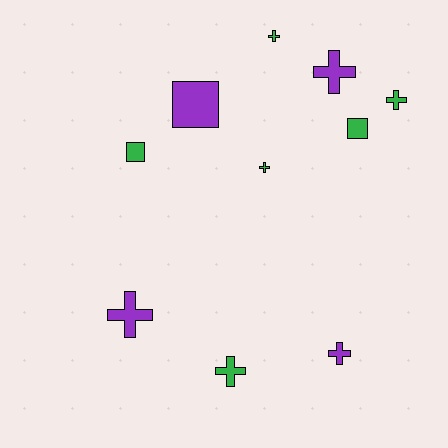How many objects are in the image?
There are 10 objects.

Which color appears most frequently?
Green, with 6 objects.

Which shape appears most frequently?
Cross, with 7 objects.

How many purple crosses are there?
There are 3 purple crosses.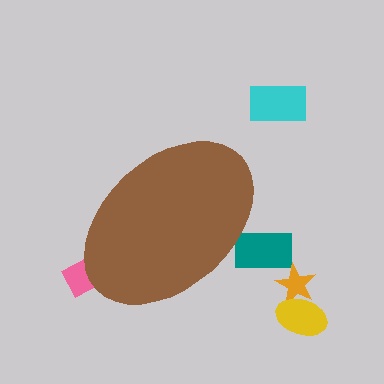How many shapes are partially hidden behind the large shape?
2 shapes are partially hidden.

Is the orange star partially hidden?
No, the orange star is fully visible.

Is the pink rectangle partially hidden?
Yes, the pink rectangle is partially hidden behind the brown ellipse.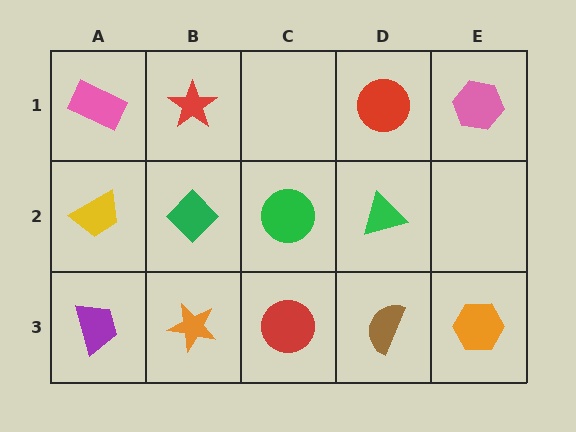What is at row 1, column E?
A pink hexagon.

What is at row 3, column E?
An orange hexagon.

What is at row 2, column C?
A green circle.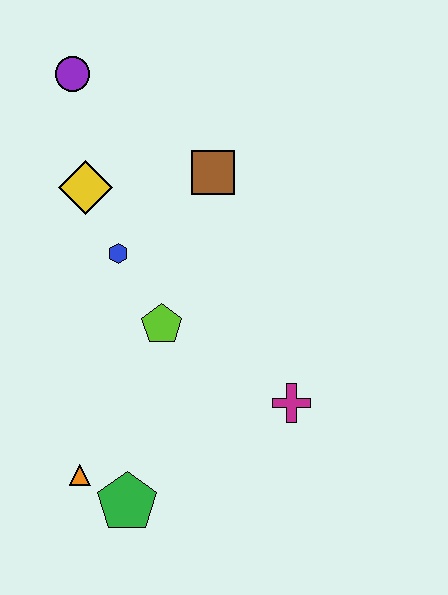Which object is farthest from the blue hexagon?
The green pentagon is farthest from the blue hexagon.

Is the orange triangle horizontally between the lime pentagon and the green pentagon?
No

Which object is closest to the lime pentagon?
The blue hexagon is closest to the lime pentagon.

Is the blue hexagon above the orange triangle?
Yes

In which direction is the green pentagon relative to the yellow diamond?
The green pentagon is below the yellow diamond.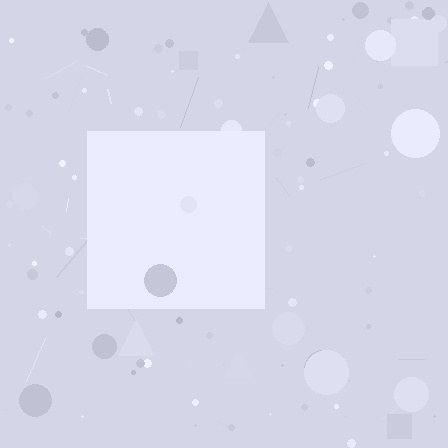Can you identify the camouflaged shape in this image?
The camouflaged shape is a square.